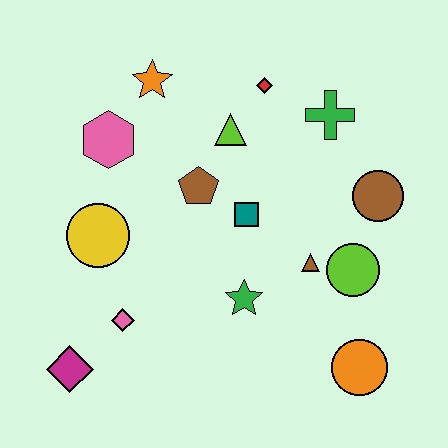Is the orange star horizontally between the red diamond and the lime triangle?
No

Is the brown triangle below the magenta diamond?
No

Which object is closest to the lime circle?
The brown triangle is closest to the lime circle.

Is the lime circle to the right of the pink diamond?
Yes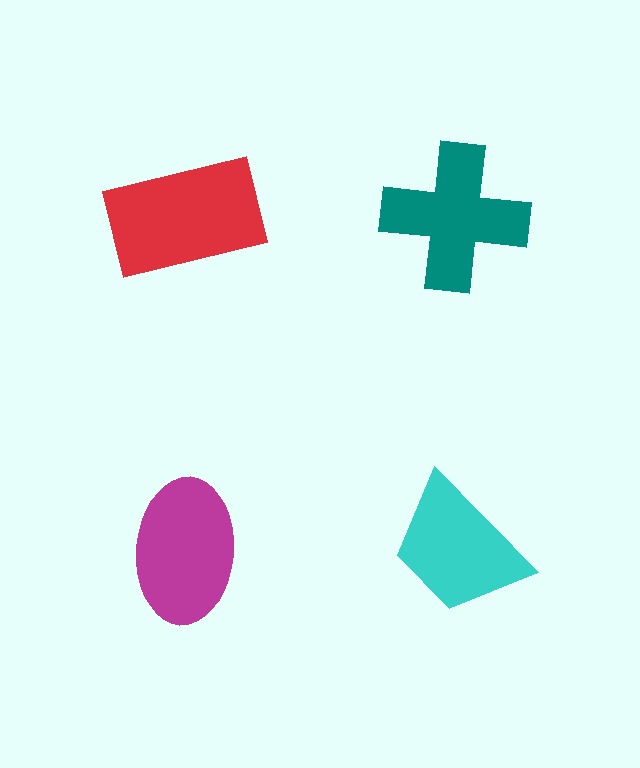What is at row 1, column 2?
A teal cross.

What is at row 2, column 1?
A magenta ellipse.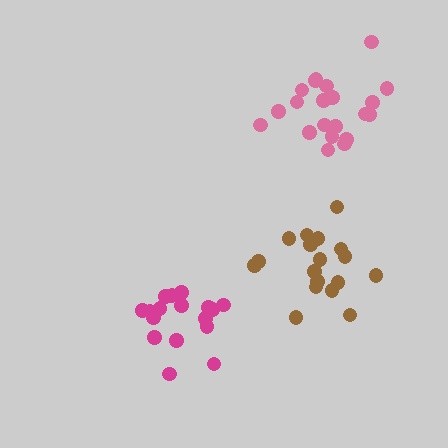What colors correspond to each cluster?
The clusters are colored: brown, magenta, pink.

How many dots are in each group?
Group 1: 18 dots, Group 2: 17 dots, Group 3: 21 dots (56 total).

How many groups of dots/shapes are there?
There are 3 groups.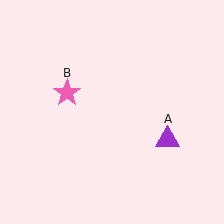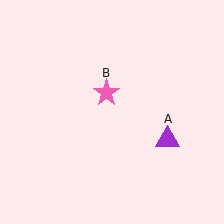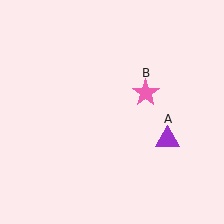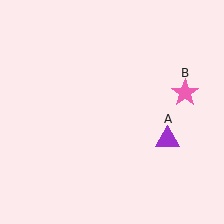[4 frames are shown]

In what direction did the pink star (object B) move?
The pink star (object B) moved right.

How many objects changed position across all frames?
1 object changed position: pink star (object B).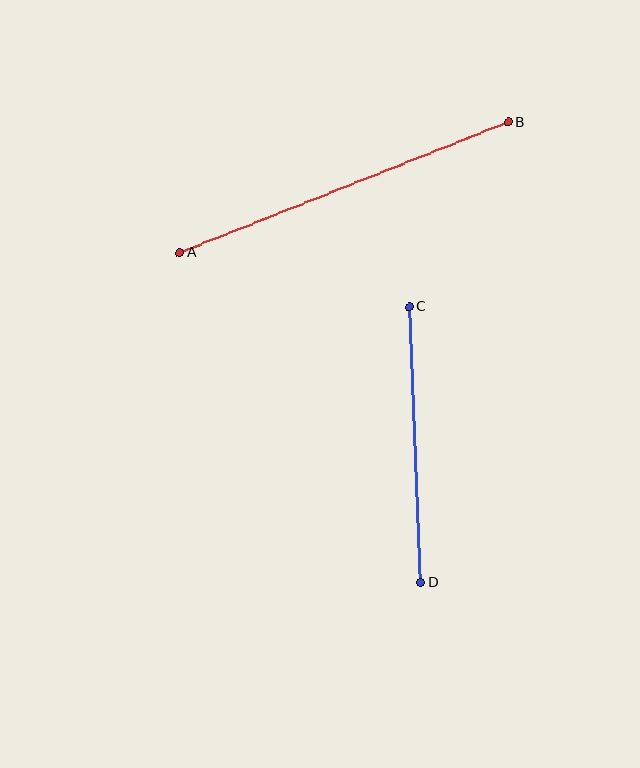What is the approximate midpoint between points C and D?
The midpoint is at approximately (415, 445) pixels.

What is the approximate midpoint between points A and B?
The midpoint is at approximately (344, 187) pixels.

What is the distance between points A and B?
The distance is approximately 354 pixels.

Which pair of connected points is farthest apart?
Points A and B are farthest apart.